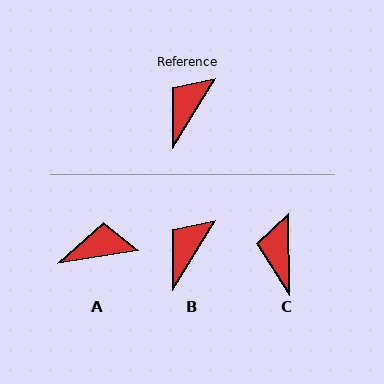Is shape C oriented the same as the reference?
No, it is off by about 32 degrees.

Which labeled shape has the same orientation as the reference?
B.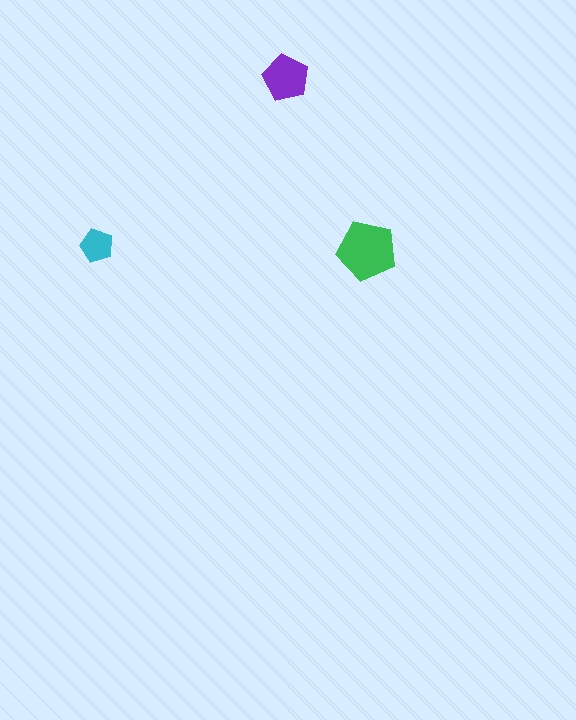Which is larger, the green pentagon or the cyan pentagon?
The green one.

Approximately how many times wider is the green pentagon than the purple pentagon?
About 1.5 times wider.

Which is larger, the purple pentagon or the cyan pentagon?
The purple one.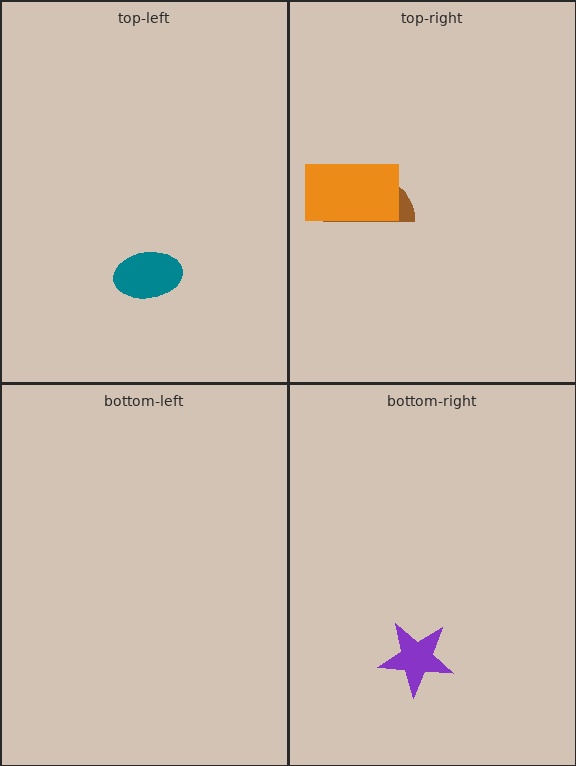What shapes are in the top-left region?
The teal ellipse.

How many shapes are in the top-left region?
1.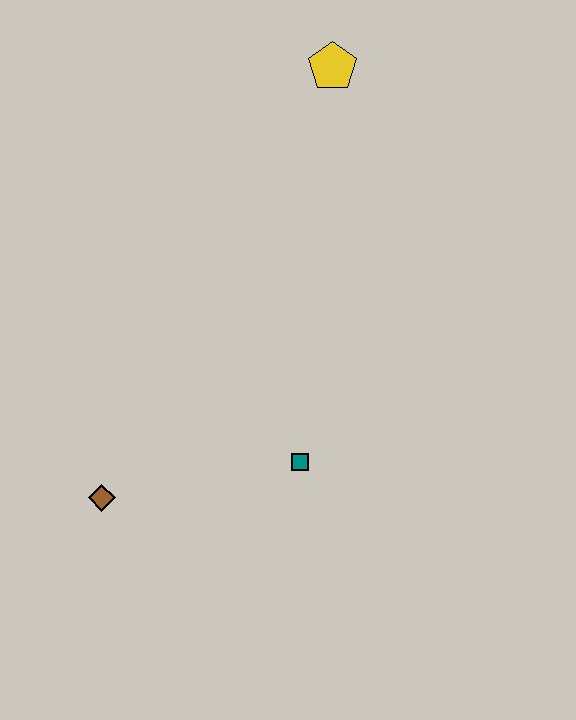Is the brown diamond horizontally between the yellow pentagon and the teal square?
No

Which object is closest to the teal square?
The brown diamond is closest to the teal square.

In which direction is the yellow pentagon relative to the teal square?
The yellow pentagon is above the teal square.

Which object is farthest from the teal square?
The yellow pentagon is farthest from the teal square.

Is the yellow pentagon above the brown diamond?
Yes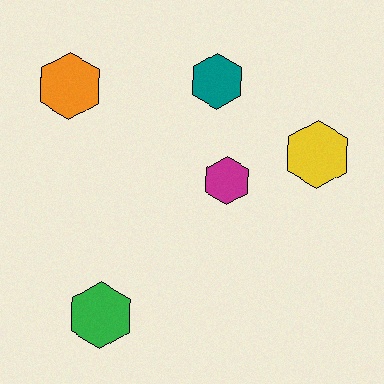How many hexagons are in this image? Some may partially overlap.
There are 5 hexagons.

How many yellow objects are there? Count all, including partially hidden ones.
There is 1 yellow object.